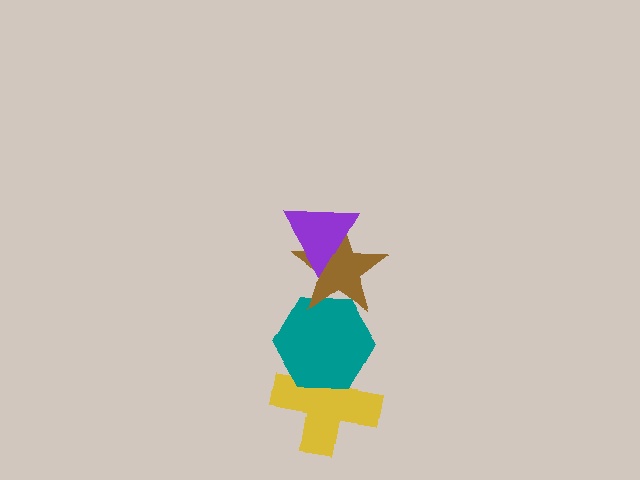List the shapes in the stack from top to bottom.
From top to bottom: the purple triangle, the brown star, the teal hexagon, the yellow cross.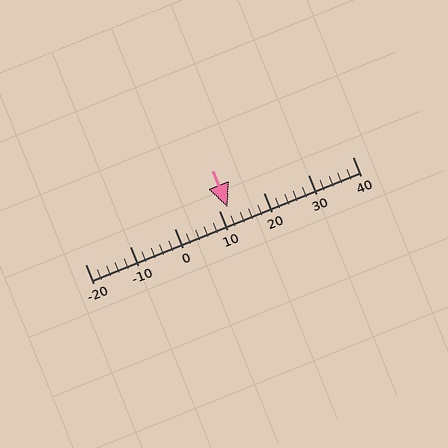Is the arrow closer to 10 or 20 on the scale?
The arrow is closer to 10.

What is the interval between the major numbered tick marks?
The major tick marks are spaced 10 units apart.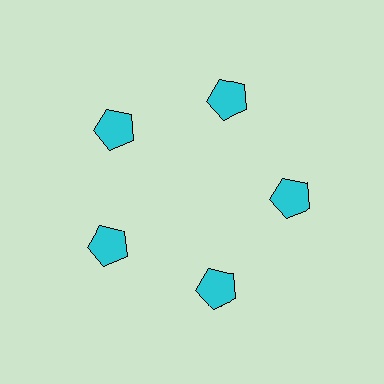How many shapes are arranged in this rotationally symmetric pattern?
There are 5 shapes, arranged in 5 groups of 1.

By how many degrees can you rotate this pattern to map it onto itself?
The pattern maps onto itself every 72 degrees of rotation.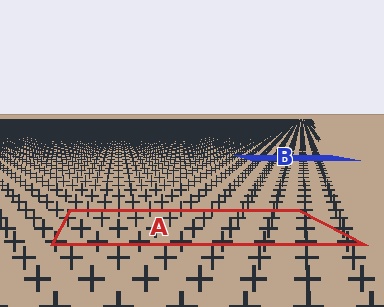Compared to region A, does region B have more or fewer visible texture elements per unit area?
Region B has more texture elements per unit area — they are packed more densely because it is farther away.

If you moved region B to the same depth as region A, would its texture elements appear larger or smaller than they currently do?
They would appear larger. At a closer depth, the same texture elements are projected at a bigger on-screen size.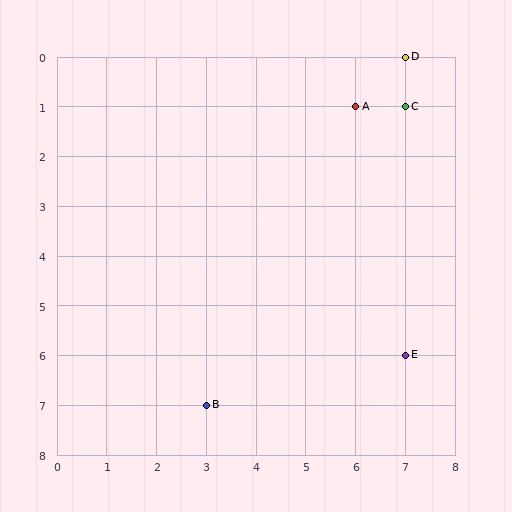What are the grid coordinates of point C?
Point C is at grid coordinates (7, 1).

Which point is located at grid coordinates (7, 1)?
Point C is at (7, 1).